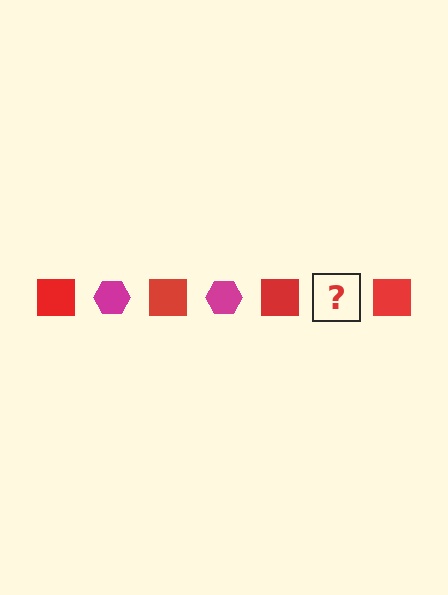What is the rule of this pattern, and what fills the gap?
The rule is that the pattern alternates between red square and magenta hexagon. The gap should be filled with a magenta hexagon.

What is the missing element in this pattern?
The missing element is a magenta hexagon.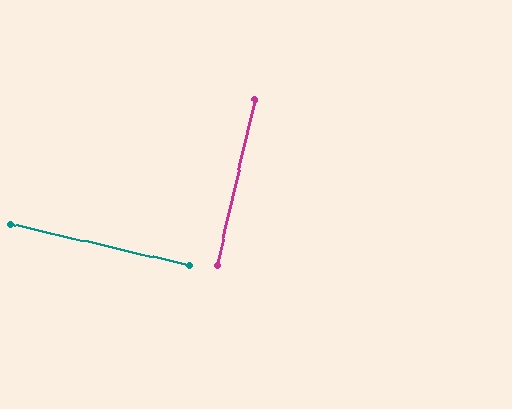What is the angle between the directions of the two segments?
Approximately 89 degrees.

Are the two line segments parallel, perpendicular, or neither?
Perpendicular — they meet at approximately 89°.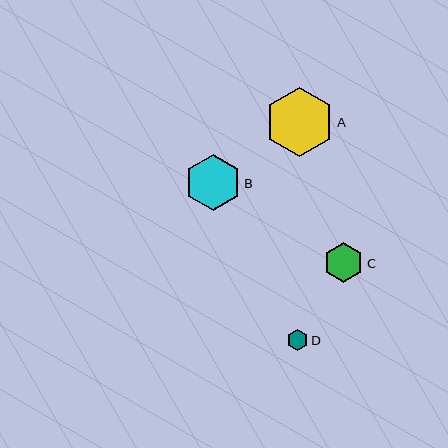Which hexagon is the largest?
Hexagon A is the largest with a size of approximately 70 pixels.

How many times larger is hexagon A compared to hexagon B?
Hexagon A is approximately 1.2 times the size of hexagon B.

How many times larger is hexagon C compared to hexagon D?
Hexagon C is approximately 1.9 times the size of hexagon D.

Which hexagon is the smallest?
Hexagon D is the smallest with a size of approximately 21 pixels.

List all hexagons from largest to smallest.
From largest to smallest: A, B, C, D.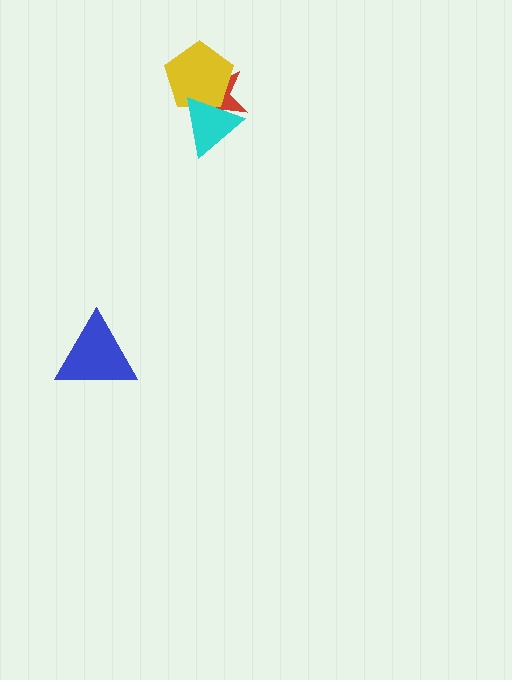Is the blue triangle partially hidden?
No, no other shape covers it.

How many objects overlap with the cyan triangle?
2 objects overlap with the cyan triangle.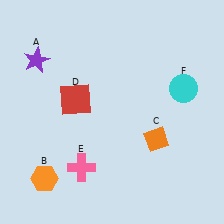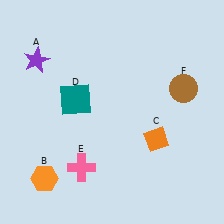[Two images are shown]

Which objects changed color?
D changed from red to teal. F changed from cyan to brown.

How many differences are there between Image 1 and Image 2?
There are 2 differences between the two images.